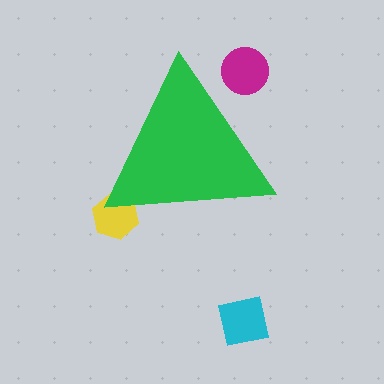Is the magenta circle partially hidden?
Yes, the magenta circle is partially hidden behind the green triangle.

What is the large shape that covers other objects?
A green triangle.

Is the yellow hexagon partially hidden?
Yes, the yellow hexagon is partially hidden behind the green triangle.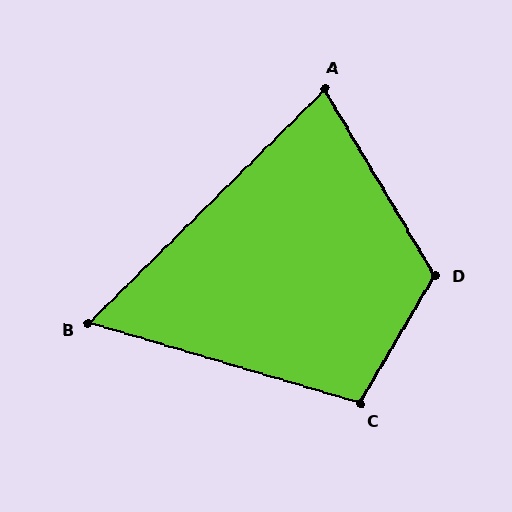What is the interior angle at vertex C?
Approximately 104 degrees (obtuse).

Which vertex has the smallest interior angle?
B, at approximately 61 degrees.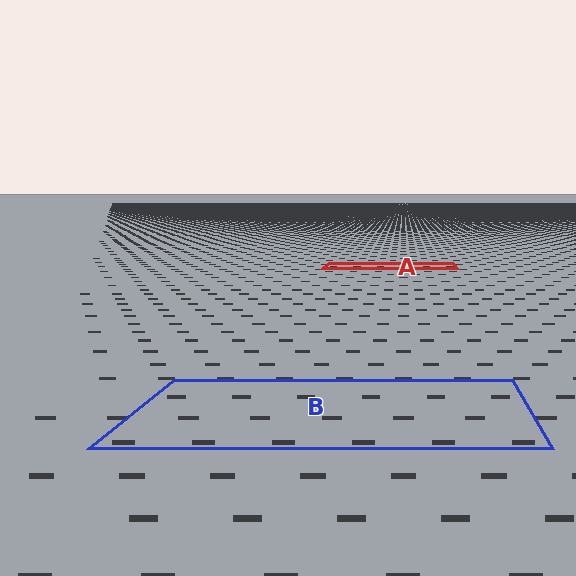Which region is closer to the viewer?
Region B is closer. The texture elements there are larger and more spread out.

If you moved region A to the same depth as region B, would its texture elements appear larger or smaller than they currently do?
They would appear larger. At a closer depth, the same texture elements are projected at a bigger on-screen size.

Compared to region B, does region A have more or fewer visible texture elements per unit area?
Region A has more texture elements per unit area — they are packed more densely because it is farther away.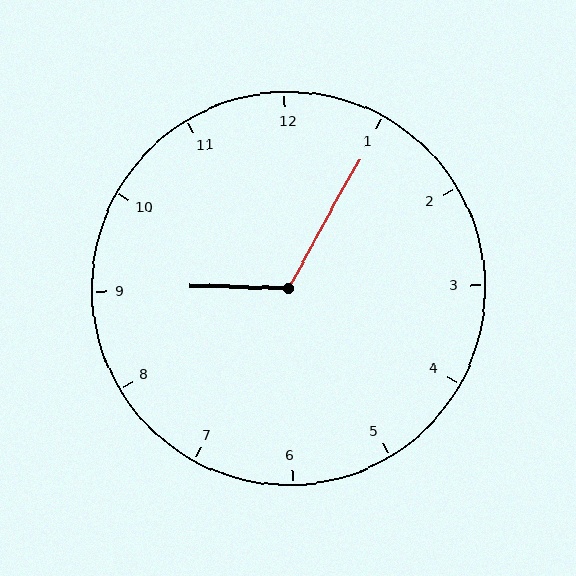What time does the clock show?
9:05.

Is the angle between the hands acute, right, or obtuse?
It is obtuse.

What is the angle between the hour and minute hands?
Approximately 118 degrees.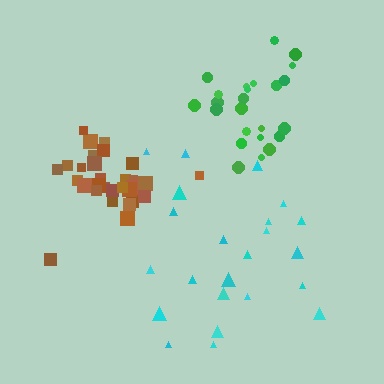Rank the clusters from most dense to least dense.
brown, green, cyan.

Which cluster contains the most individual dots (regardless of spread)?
Brown (31).